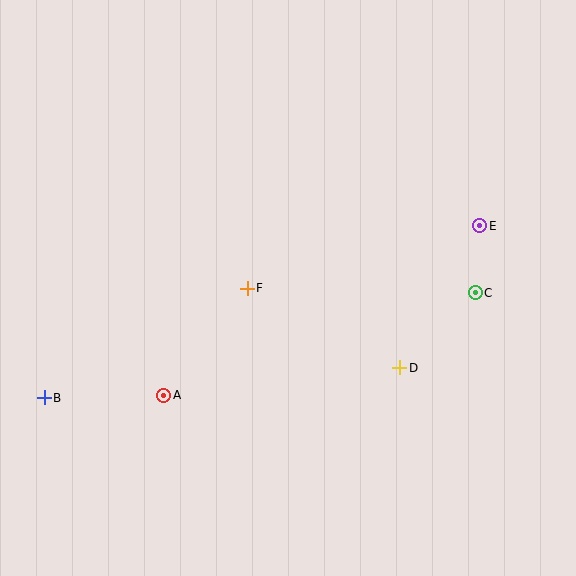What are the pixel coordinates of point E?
Point E is at (480, 226).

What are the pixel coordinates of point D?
Point D is at (400, 368).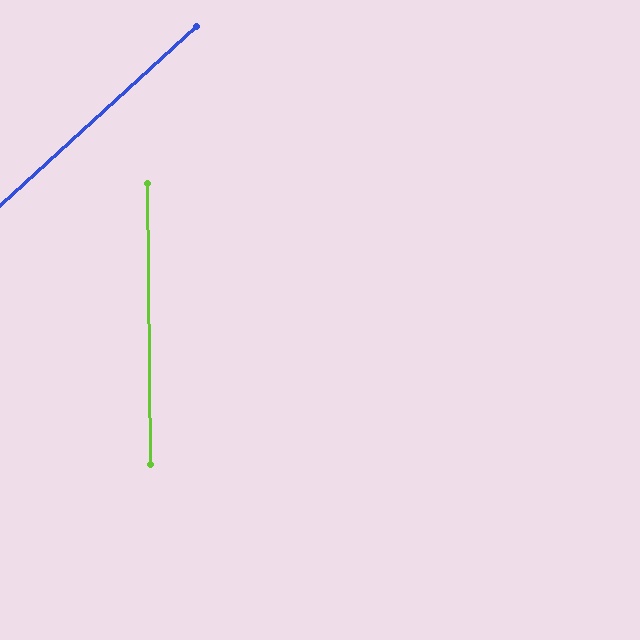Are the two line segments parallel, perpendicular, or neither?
Neither parallel nor perpendicular — they differ by about 49°.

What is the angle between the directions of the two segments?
Approximately 49 degrees.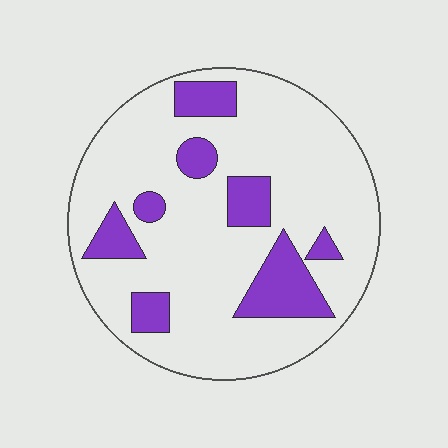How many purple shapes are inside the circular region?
8.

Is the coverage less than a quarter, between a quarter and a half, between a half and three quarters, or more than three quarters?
Less than a quarter.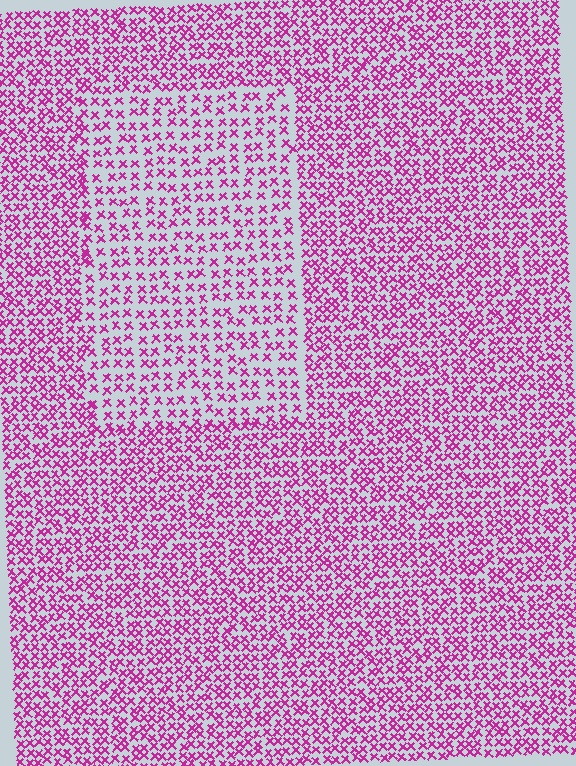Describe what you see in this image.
The image contains small magenta elements arranged at two different densities. A rectangle-shaped region is visible where the elements are less densely packed than the surrounding area.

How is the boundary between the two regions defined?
The boundary is defined by a change in element density (approximately 1.7x ratio). All elements are the same color, size, and shape.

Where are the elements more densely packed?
The elements are more densely packed outside the rectangle boundary.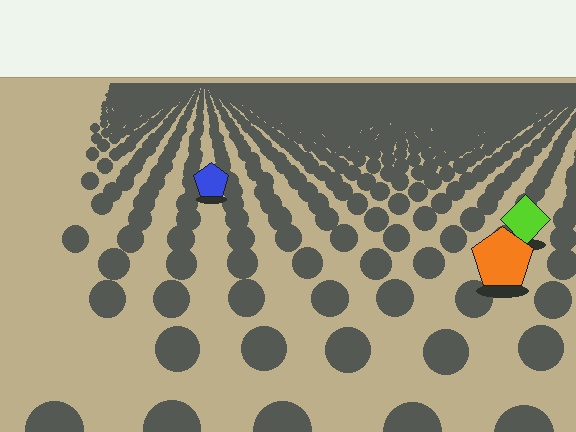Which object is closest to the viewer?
The orange pentagon is closest. The texture marks near it are larger and more spread out.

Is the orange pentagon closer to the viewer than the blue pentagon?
Yes. The orange pentagon is closer — you can tell from the texture gradient: the ground texture is coarser near it.